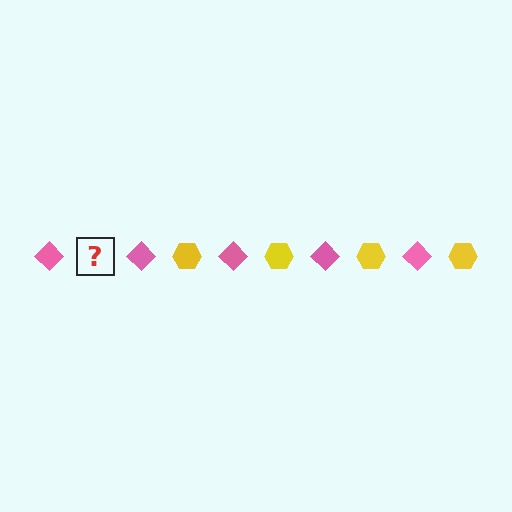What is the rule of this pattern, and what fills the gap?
The rule is that the pattern alternates between pink diamond and yellow hexagon. The gap should be filled with a yellow hexagon.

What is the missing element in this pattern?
The missing element is a yellow hexagon.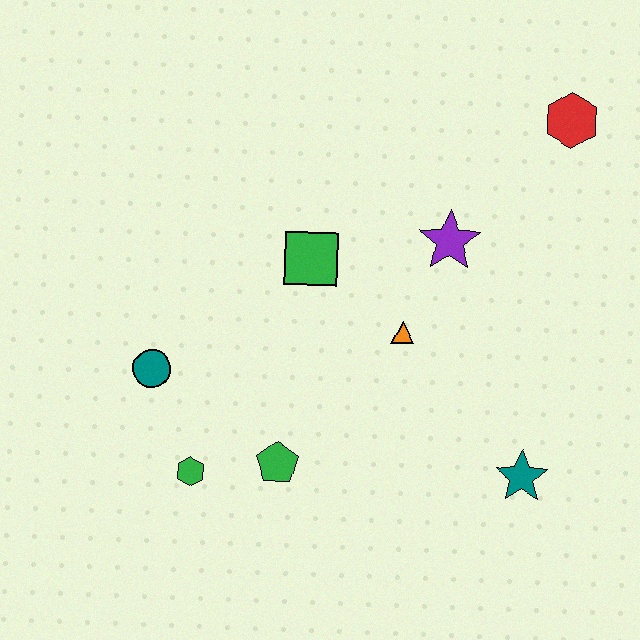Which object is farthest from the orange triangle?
The red hexagon is farthest from the orange triangle.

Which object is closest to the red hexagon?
The purple star is closest to the red hexagon.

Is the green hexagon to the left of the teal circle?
No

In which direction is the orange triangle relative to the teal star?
The orange triangle is above the teal star.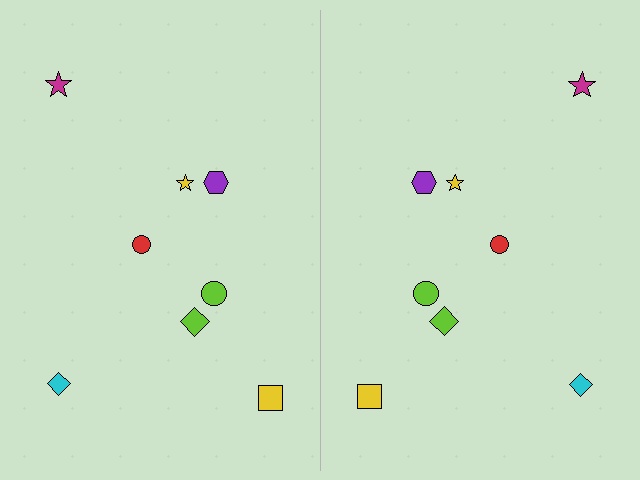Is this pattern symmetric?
Yes, this pattern has bilateral (reflection) symmetry.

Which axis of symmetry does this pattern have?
The pattern has a vertical axis of symmetry running through the center of the image.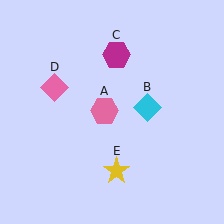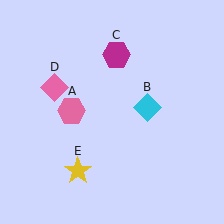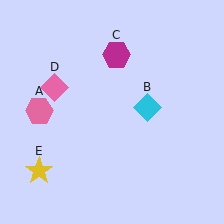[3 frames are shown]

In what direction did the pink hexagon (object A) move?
The pink hexagon (object A) moved left.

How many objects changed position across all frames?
2 objects changed position: pink hexagon (object A), yellow star (object E).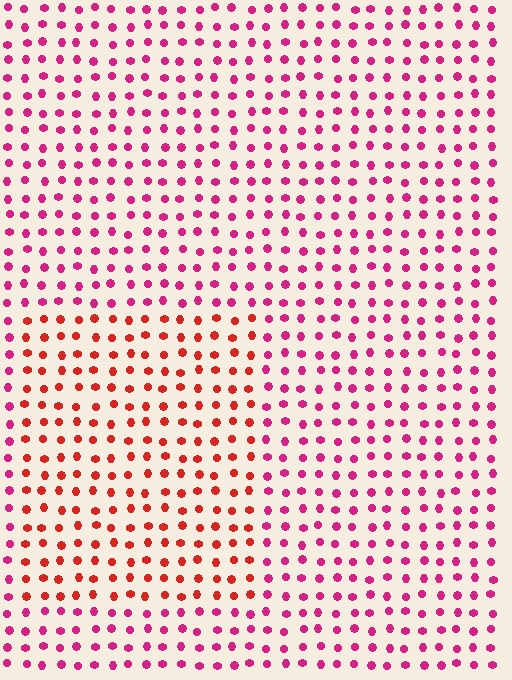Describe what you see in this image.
The image is filled with small magenta elements in a uniform arrangement. A rectangle-shaped region is visible where the elements are tinted to a slightly different hue, forming a subtle color boundary.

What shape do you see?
I see a rectangle.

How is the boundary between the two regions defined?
The boundary is defined purely by a slight shift in hue (about 35 degrees). Spacing, size, and orientation are identical on both sides.